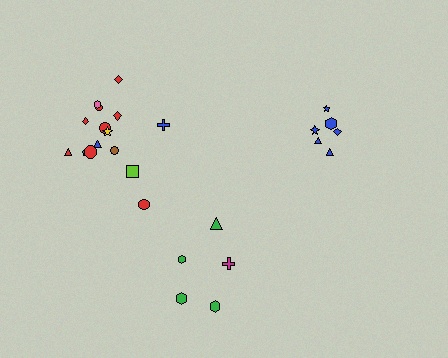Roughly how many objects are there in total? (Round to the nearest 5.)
Roughly 25 objects in total.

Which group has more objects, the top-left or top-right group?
The top-left group.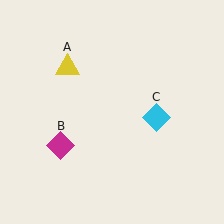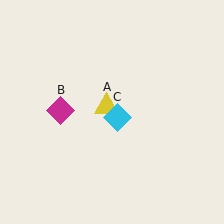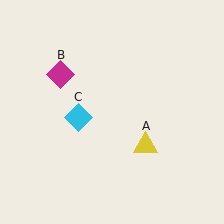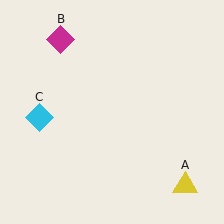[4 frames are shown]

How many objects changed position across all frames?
3 objects changed position: yellow triangle (object A), magenta diamond (object B), cyan diamond (object C).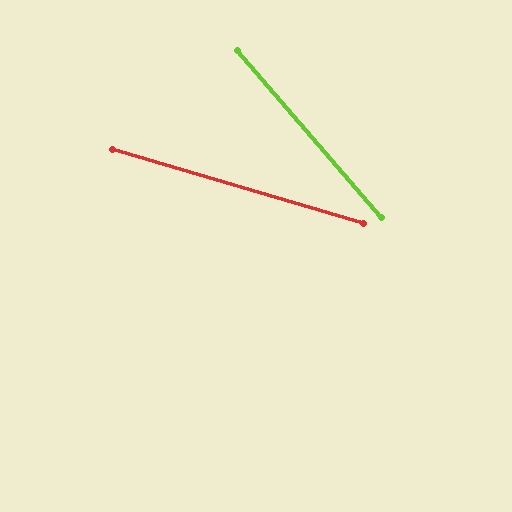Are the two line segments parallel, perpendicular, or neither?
Neither parallel nor perpendicular — they differ by about 33°.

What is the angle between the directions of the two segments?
Approximately 33 degrees.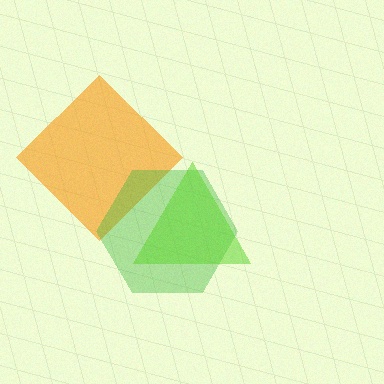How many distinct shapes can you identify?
There are 3 distinct shapes: an orange diamond, a green hexagon, a lime triangle.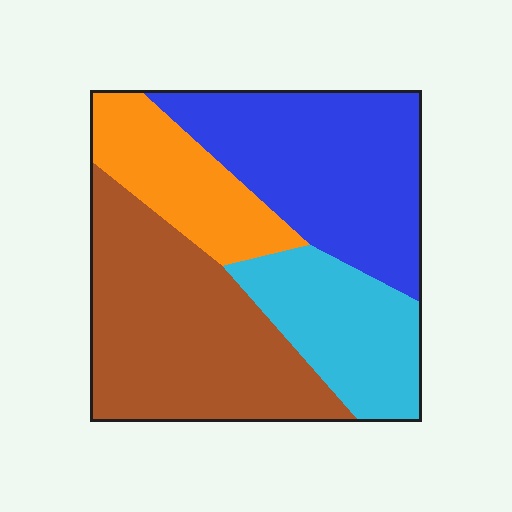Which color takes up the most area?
Brown, at roughly 35%.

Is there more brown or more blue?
Brown.